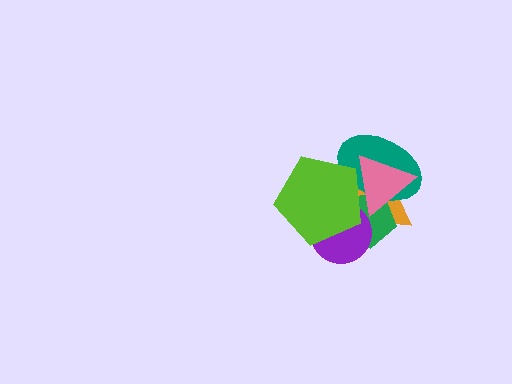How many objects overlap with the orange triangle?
5 objects overlap with the orange triangle.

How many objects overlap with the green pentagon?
5 objects overlap with the green pentagon.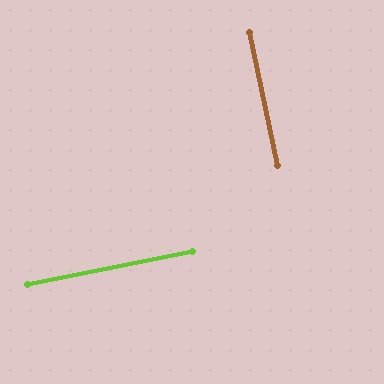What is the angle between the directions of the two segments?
Approximately 89 degrees.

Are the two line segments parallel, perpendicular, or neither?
Perpendicular — they meet at approximately 89°.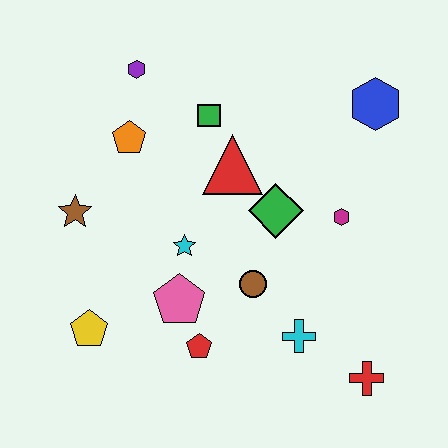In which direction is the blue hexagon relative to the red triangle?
The blue hexagon is to the right of the red triangle.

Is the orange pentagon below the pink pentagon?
No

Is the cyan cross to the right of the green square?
Yes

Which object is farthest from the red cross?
The purple hexagon is farthest from the red cross.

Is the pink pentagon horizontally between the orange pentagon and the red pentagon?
Yes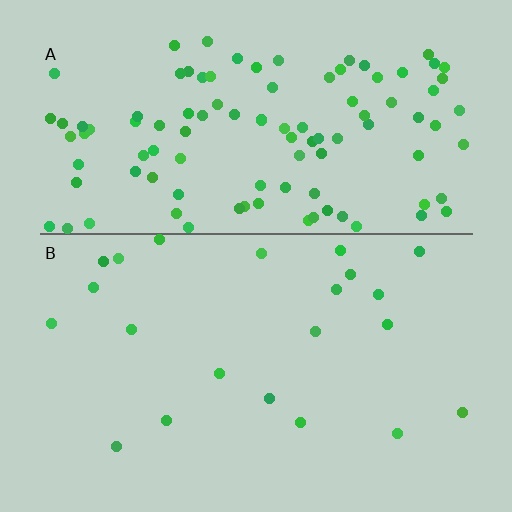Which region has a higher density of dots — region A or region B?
A (the top).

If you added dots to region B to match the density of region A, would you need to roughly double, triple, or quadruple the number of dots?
Approximately quadruple.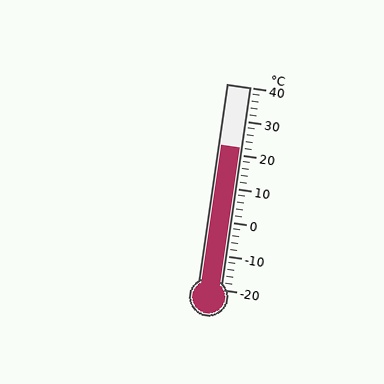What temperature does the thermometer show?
The thermometer shows approximately 22°C.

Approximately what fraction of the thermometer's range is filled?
The thermometer is filled to approximately 70% of its range.